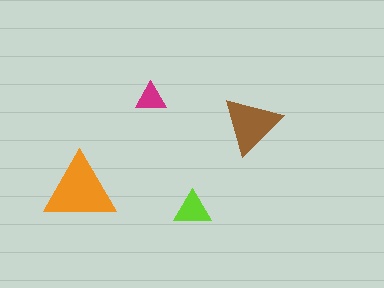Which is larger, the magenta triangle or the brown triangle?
The brown one.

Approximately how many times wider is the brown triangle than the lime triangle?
About 1.5 times wider.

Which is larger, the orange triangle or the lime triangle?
The orange one.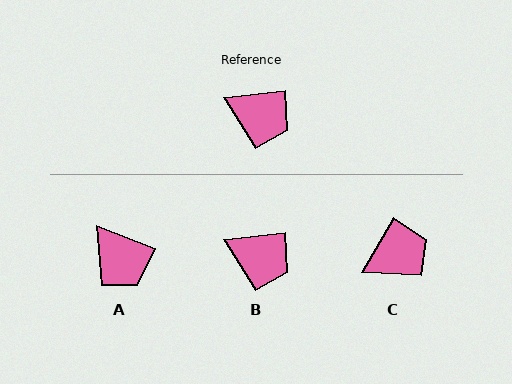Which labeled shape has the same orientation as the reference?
B.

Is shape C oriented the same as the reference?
No, it is off by about 54 degrees.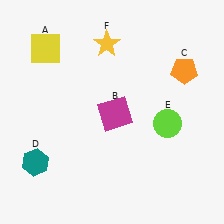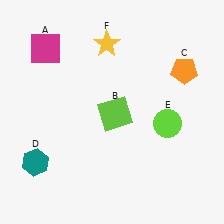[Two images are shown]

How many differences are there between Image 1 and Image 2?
There are 2 differences between the two images.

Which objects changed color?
A changed from yellow to magenta. B changed from magenta to lime.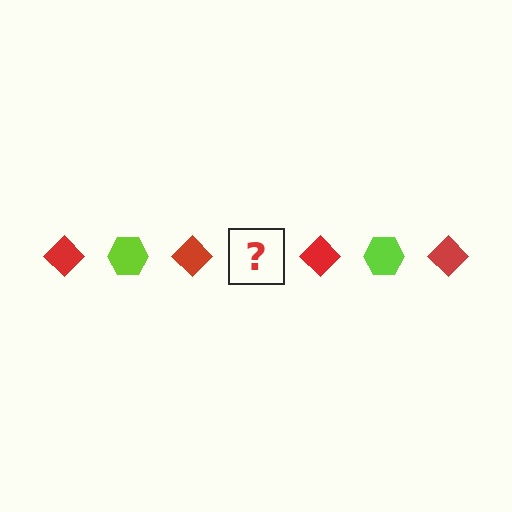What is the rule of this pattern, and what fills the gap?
The rule is that the pattern alternates between red diamond and lime hexagon. The gap should be filled with a lime hexagon.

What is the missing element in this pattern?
The missing element is a lime hexagon.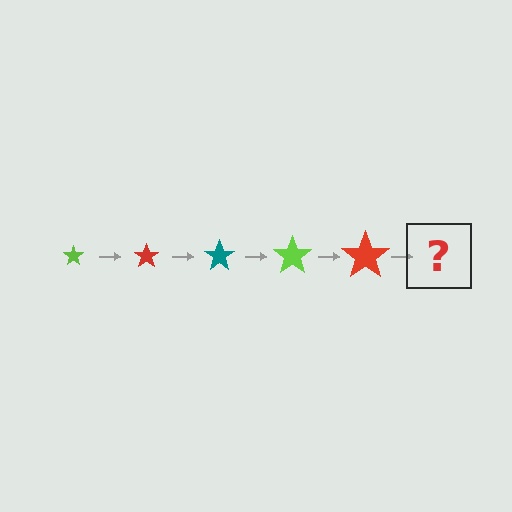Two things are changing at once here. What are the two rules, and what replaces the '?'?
The two rules are that the star grows larger each step and the color cycles through lime, red, and teal. The '?' should be a teal star, larger than the previous one.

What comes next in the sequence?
The next element should be a teal star, larger than the previous one.